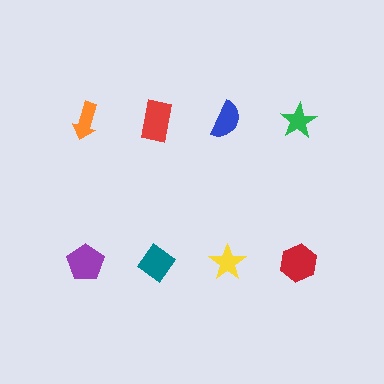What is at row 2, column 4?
A red hexagon.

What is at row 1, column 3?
A blue semicircle.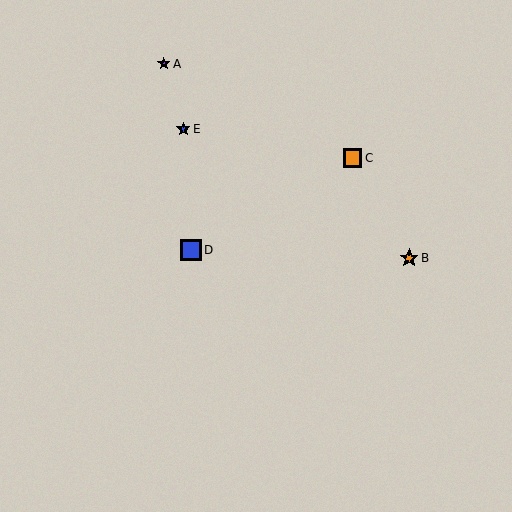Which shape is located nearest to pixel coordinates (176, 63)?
The purple star (labeled A) at (164, 64) is nearest to that location.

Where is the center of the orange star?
The center of the orange star is at (409, 258).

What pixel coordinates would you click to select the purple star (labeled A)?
Click at (164, 64) to select the purple star A.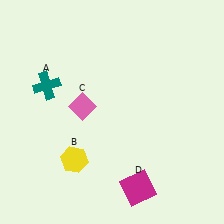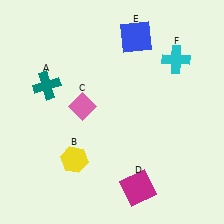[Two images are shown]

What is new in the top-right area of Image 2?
A blue square (E) was added in the top-right area of Image 2.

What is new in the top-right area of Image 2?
A cyan cross (F) was added in the top-right area of Image 2.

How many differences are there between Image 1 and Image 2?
There are 2 differences between the two images.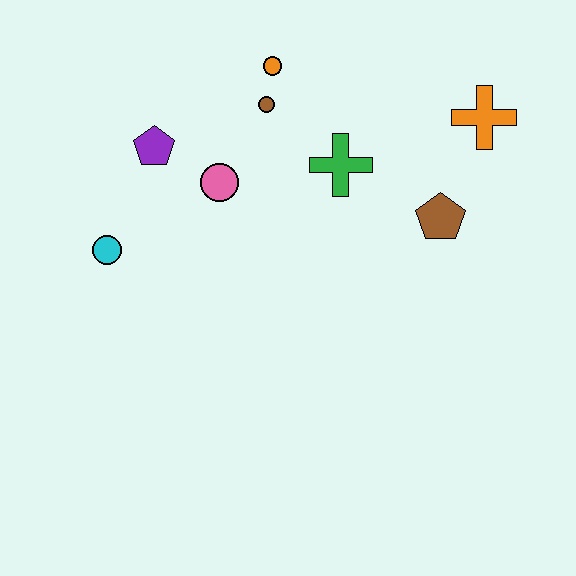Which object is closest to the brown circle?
The orange circle is closest to the brown circle.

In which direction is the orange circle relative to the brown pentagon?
The orange circle is to the left of the brown pentagon.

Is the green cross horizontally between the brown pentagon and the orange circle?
Yes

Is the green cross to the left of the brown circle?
No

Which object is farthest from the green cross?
The cyan circle is farthest from the green cross.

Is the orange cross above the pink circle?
Yes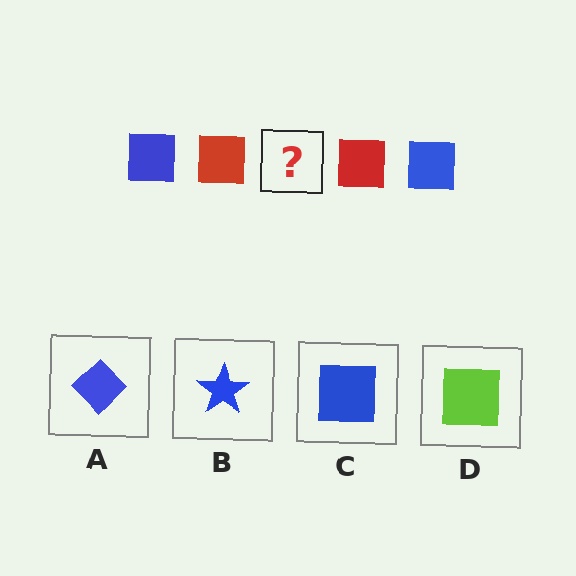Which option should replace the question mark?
Option C.